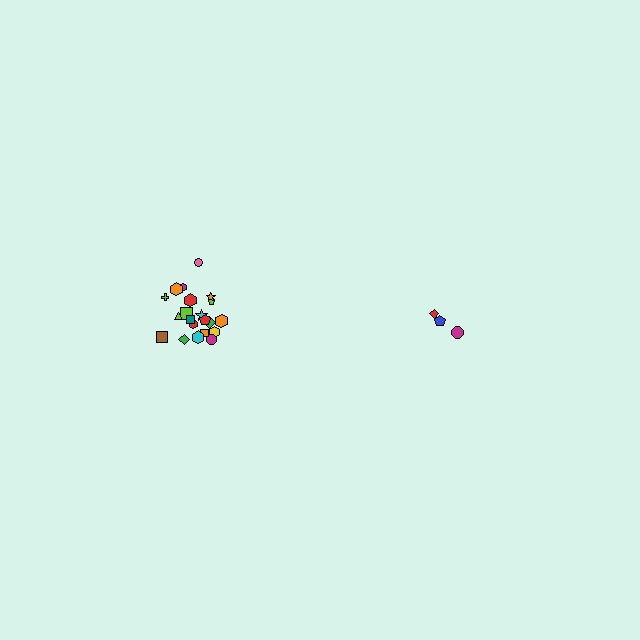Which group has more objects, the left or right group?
The left group.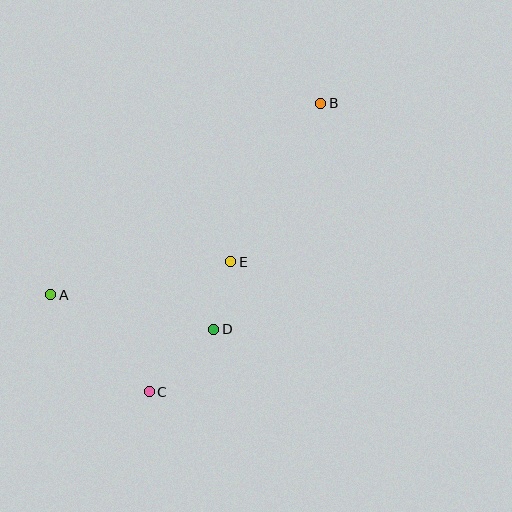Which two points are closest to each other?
Points D and E are closest to each other.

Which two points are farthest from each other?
Points B and C are farthest from each other.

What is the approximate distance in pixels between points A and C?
The distance between A and C is approximately 139 pixels.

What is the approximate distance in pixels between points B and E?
The distance between B and E is approximately 182 pixels.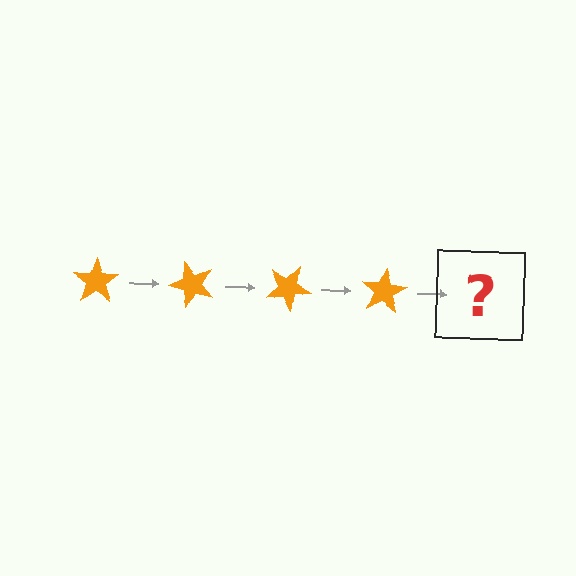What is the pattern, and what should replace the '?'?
The pattern is that the star rotates 50 degrees each step. The '?' should be an orange star rotated 200 degrees.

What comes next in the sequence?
The next element should be an orange star rotated 200 degrees.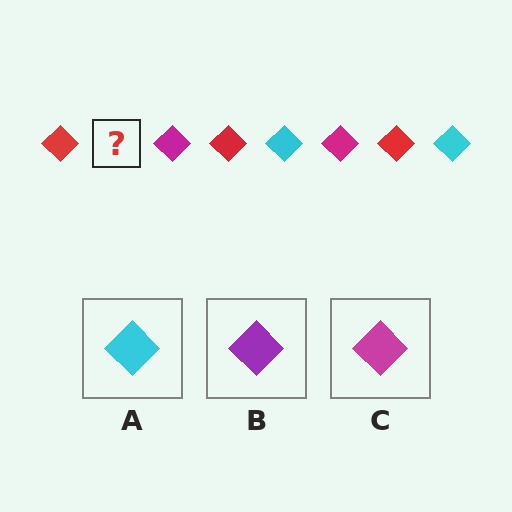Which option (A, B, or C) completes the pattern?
A.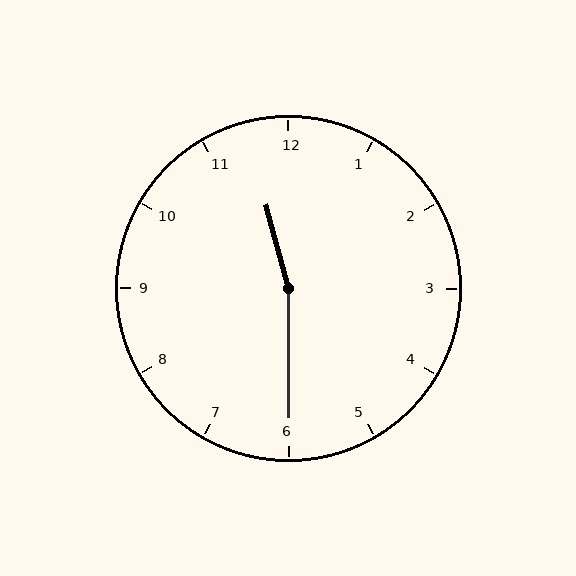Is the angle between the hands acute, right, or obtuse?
It is obtuse.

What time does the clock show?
11:30.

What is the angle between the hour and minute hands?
Approximately 165 degrees.